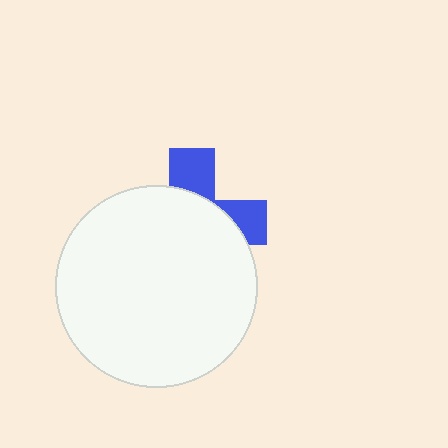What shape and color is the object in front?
The object in front is a white circle.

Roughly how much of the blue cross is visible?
A small part of it is visible (roughly 31%).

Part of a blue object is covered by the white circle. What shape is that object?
It is a cross.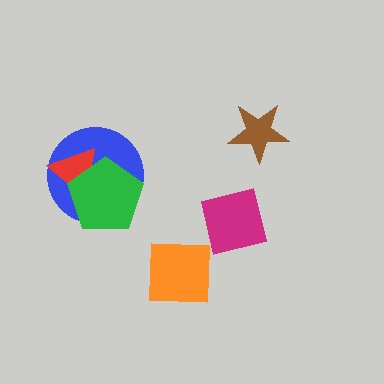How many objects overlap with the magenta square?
0 objects overlap with the magenta square.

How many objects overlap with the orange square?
0 objects overlap with the orange square.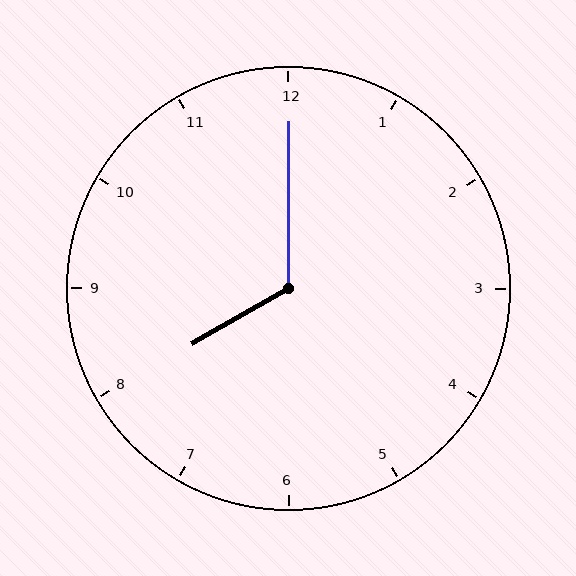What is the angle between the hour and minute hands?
Approximately 120 degrees.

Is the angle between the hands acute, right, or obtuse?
It is obtuse.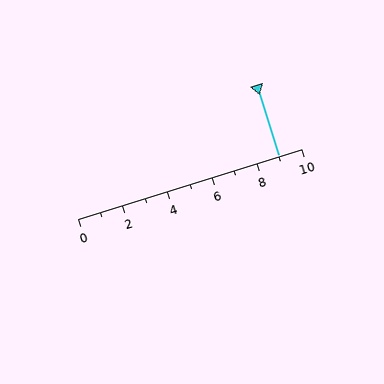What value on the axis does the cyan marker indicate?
The marker indicates approximately 9.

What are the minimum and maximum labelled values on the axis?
The axis runs from 0 to 10.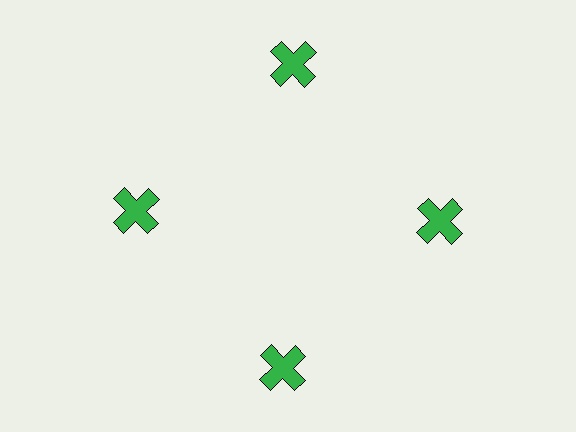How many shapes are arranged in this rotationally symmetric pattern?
There are 4 shapes, arranged in 4 groups of 1.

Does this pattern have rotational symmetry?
Yes, this pattern has 4-fold rotational symmetry. It looks the same after rotating 90 degrees around the center.